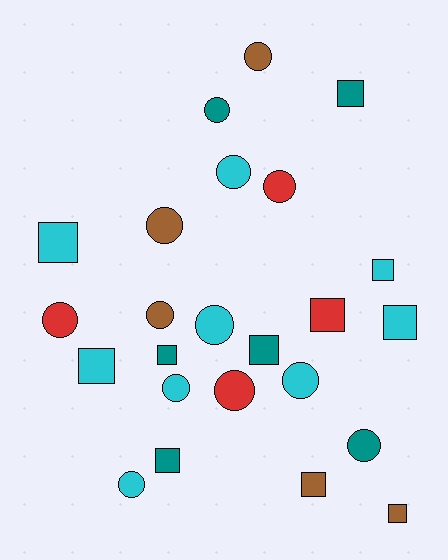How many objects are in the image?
There are 24 objects.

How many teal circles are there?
There are 2 teal circles.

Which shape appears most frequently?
Circle, with 13 objects.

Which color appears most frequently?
Cyan, with 9 objects.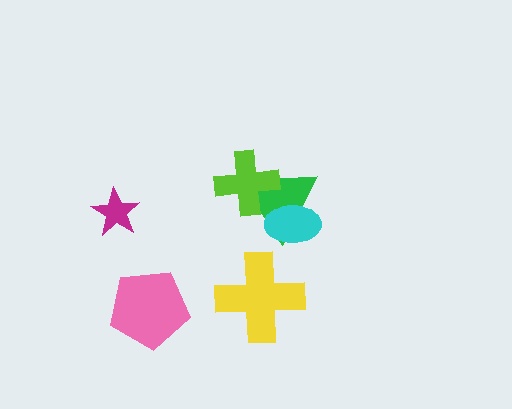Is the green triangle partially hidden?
Yes, it is partially covered by another shape.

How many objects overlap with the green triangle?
2 objects overlap with the green triangle.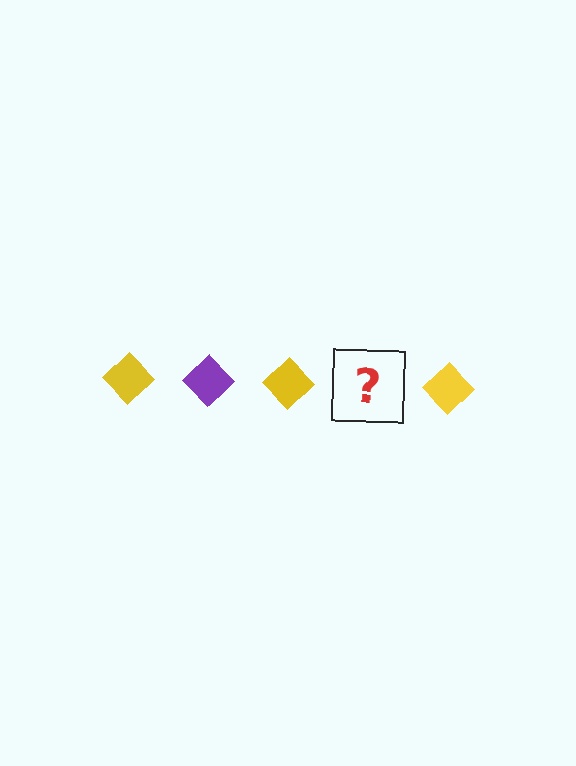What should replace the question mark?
The question mark should be replaced with a purple diamond.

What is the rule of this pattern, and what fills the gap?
The rule is that the pattern cycles through yellow, purple diamonds. The gap should be filled with a purple diamond.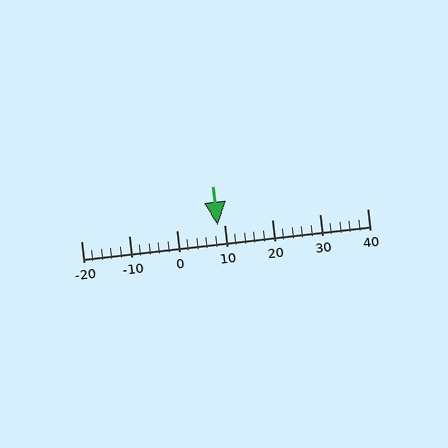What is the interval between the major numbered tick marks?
The major tick marks are spaced 10 units apart.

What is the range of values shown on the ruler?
The ruler shows values from -20 to 40.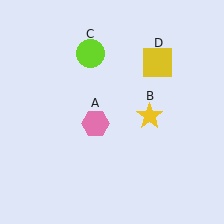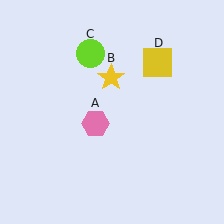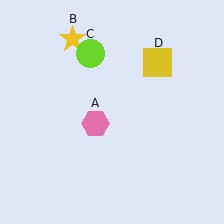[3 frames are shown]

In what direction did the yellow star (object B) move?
The yellow star (object B) moved up and to the left.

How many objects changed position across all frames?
1 object changed position: yellow star (object B).